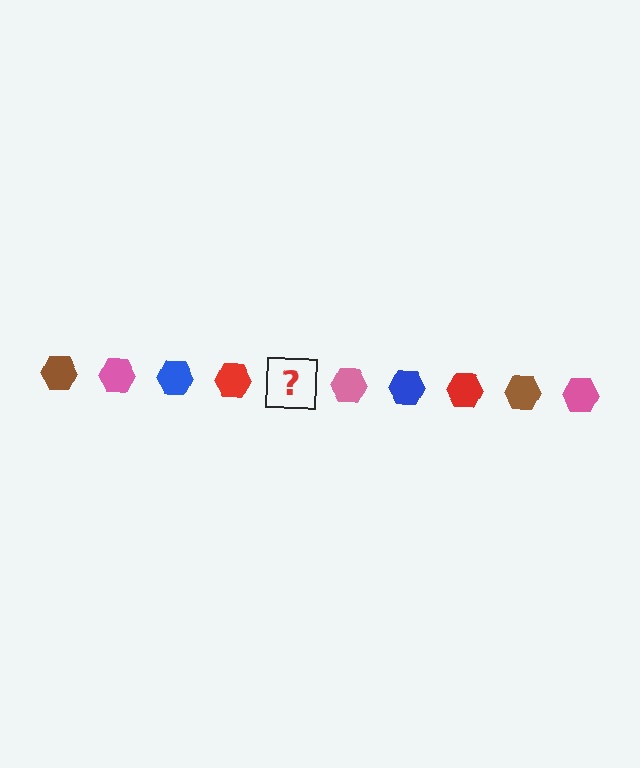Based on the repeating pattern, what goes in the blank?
The blank should be a brown hexagon.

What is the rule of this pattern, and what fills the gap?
The rule is that the pattern cycles through brown, pink, blue, red hexagons. The gap should be filled with a brown hexagon.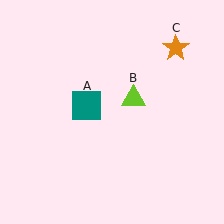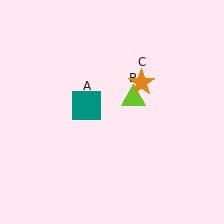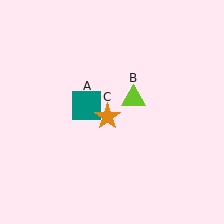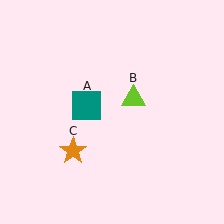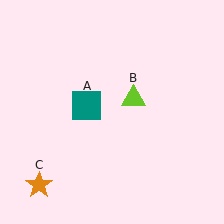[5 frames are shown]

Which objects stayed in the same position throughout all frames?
Teal square (object A) and lime triangle (object B) remained stationary.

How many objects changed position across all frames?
1 object changed position: orange star (object C).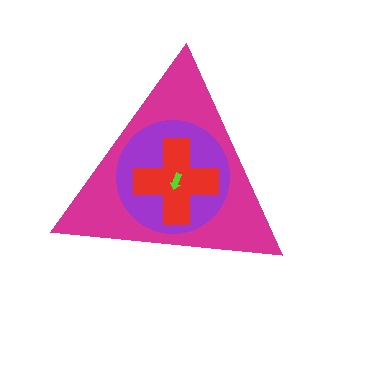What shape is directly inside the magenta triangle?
The purple circle.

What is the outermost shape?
The magenta triangle.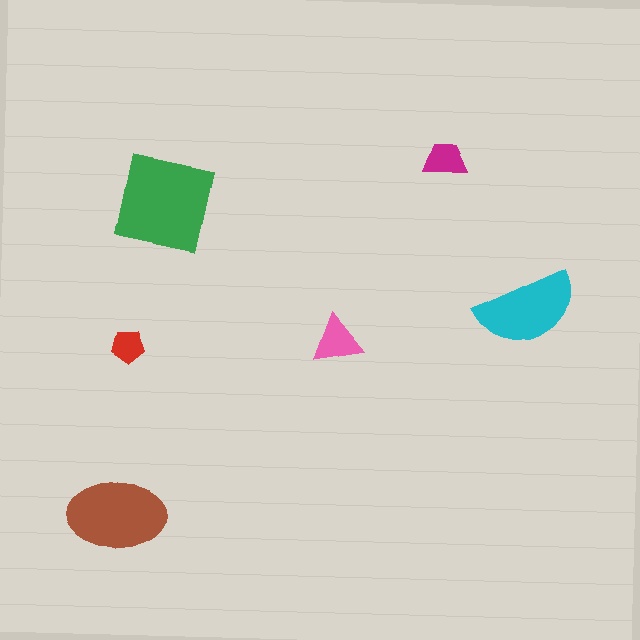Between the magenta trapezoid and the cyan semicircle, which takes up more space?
The cyan semicircle.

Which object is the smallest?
The red pentagon.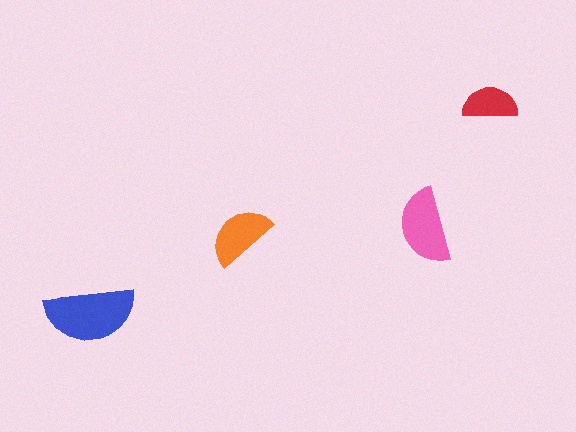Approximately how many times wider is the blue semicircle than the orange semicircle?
About 1.5 times wider.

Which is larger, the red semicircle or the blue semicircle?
The blue one.